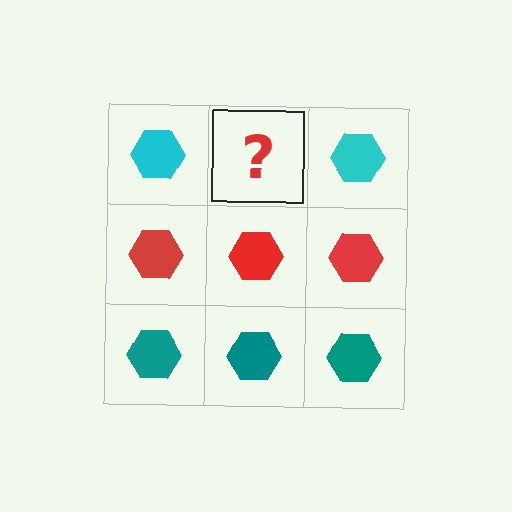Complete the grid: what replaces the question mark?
The question mark should be replaced with a cyan hexagon.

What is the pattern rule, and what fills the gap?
The rule is that each row has a consistent color. The gap should be filled with a cyan hexagon.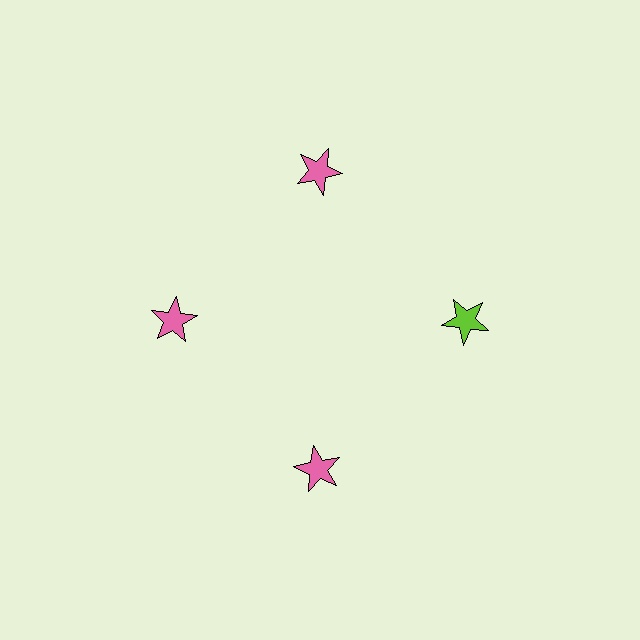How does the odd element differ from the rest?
It has a different color: lime instead of pink.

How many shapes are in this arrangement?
There are 4 shapes arranged in a ring pattern.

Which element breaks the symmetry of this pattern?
The lime star at roughly the 3 o'clock position breaks the symmetry. All other shapes are pink stars.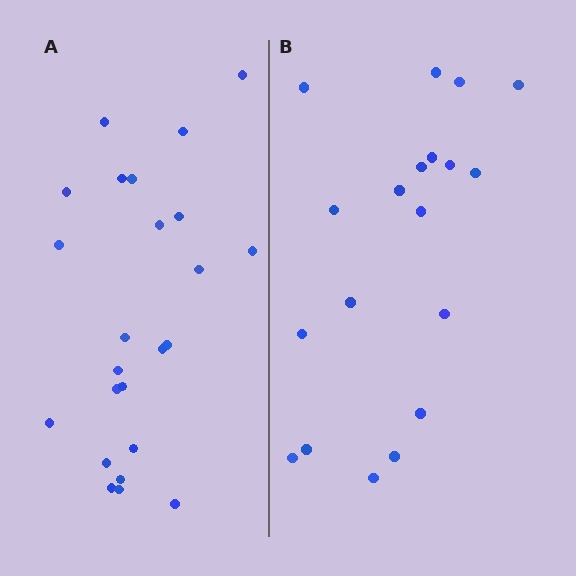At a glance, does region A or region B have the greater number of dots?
Region A (the left region) has more dots.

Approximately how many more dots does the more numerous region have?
Region A has about 5 more dots than region B.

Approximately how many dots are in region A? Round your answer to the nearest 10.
About 20 dots. (The exact count is 24, which rounds to 20.)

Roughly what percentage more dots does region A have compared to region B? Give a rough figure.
About 25% more.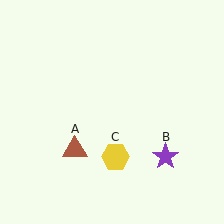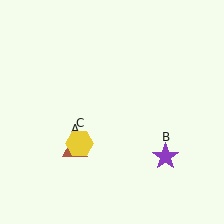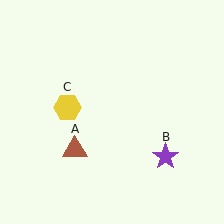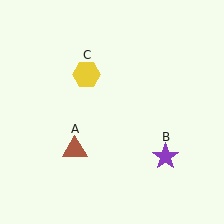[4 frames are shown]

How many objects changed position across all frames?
1 object changed position: yellow hexagon (object C).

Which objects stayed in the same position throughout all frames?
Brown triangle (object A) and purple star (object B) remained stationary.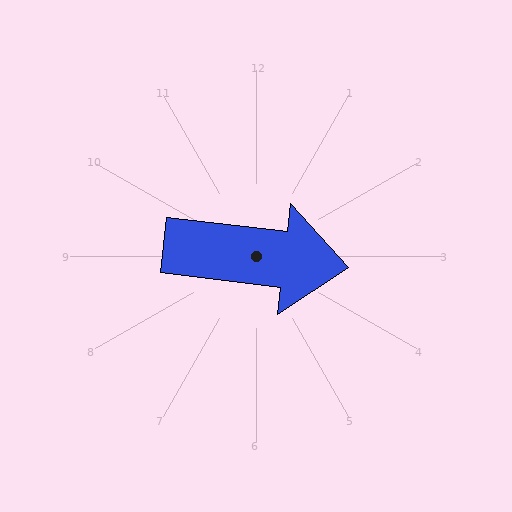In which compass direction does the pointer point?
East.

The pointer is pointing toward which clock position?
Roughly 3 o'clock.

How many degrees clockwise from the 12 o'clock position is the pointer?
Approximately 97 degrees.